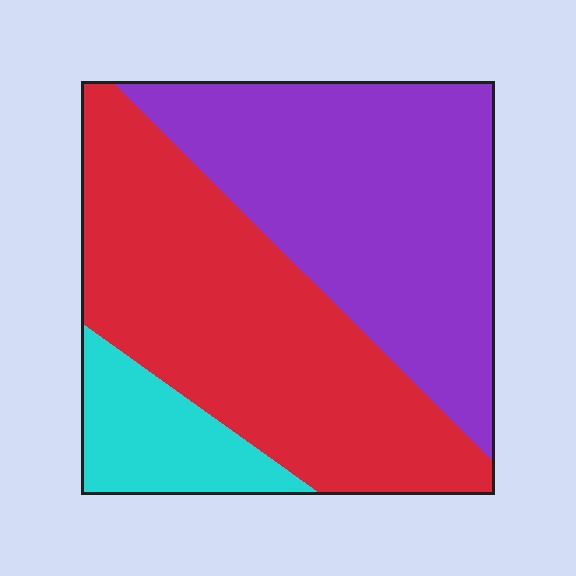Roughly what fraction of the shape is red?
Red covers 45% of the shape.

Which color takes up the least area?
Cyan, at roughly 10%.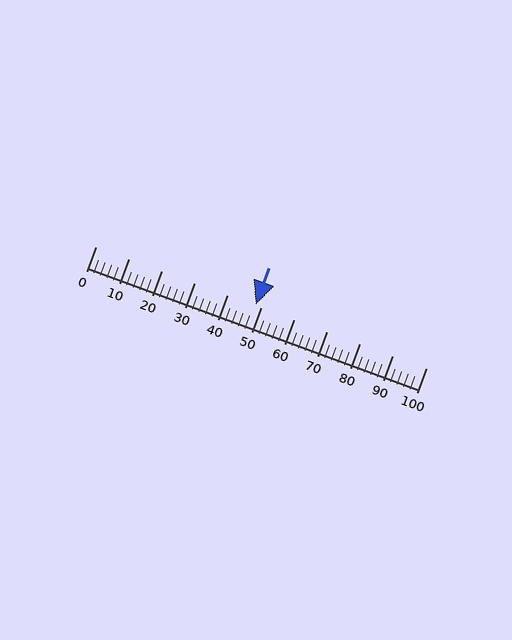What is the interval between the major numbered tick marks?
The major tick marks are spaced 10 units apart.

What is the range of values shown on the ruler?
The ruler shows values from 0 to 100.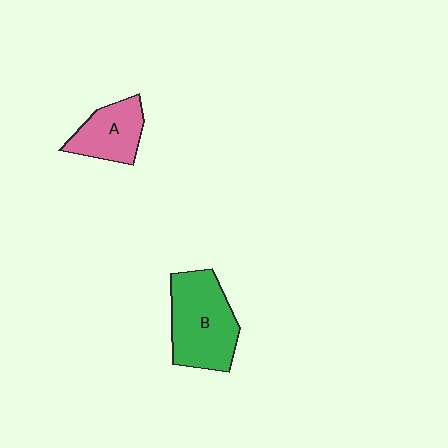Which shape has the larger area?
Shape B (green).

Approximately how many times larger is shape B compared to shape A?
Approximately 1.6 times.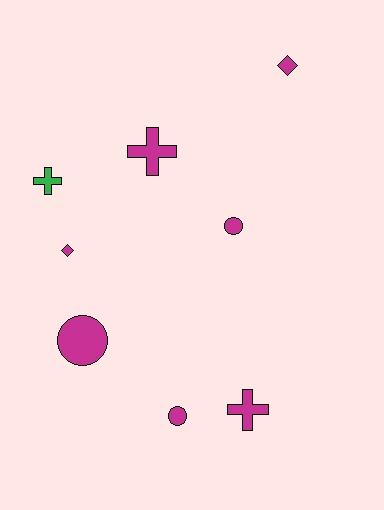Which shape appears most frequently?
Cross, with 3 objects.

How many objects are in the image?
There are 8 objects.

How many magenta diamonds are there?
There are 2 magenta diamonds.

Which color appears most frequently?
Magenta, with 7 objects.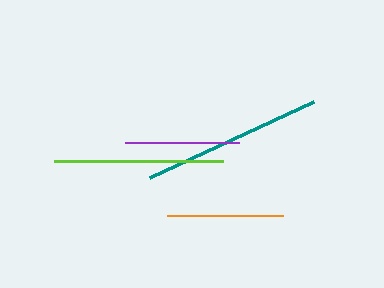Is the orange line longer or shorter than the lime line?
The lime line is longer than the orange line.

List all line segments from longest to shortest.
From longest to shortest: teal, lime, orange, purple.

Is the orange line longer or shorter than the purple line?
The orange line is longer than the purple line.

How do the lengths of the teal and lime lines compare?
The teal and lime lines are approximately the same length.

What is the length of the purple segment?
The purple segment is approximately 114 pixels long.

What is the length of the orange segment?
The orange segment is approximately 115 pixels long.